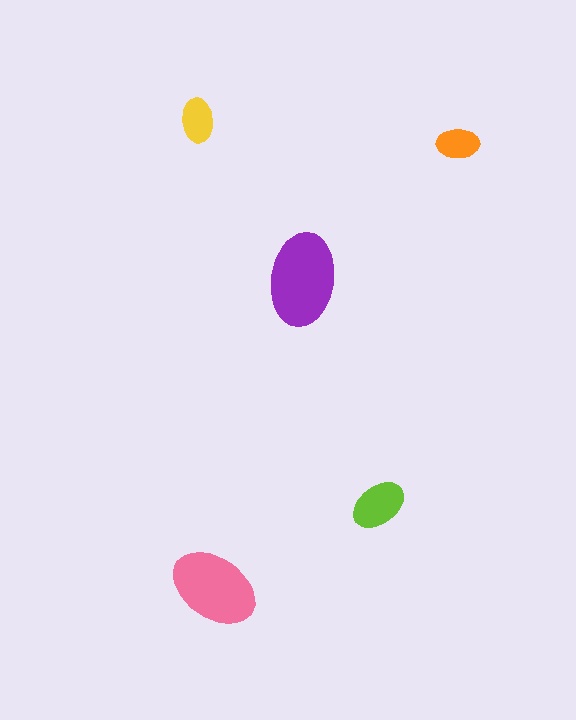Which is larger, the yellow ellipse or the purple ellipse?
The purple one.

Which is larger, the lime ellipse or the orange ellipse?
The lime one.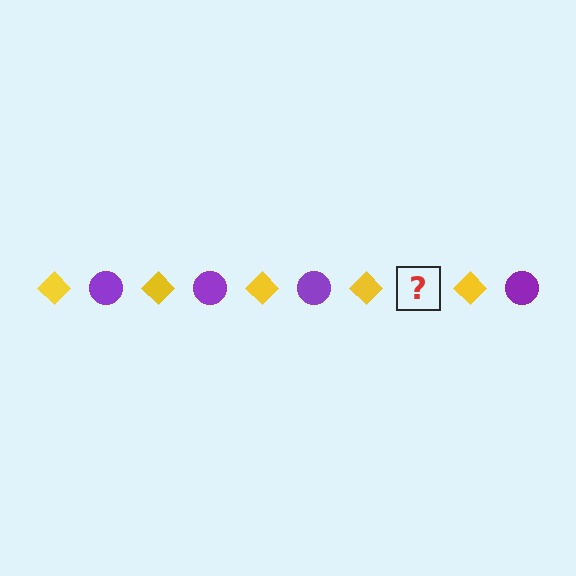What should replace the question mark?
The question mark should be replaced with a purple circle.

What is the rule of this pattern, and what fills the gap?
The rule is that the pattern alternates between yellow diamond and purple circle. The gap should be filled with a purple circle.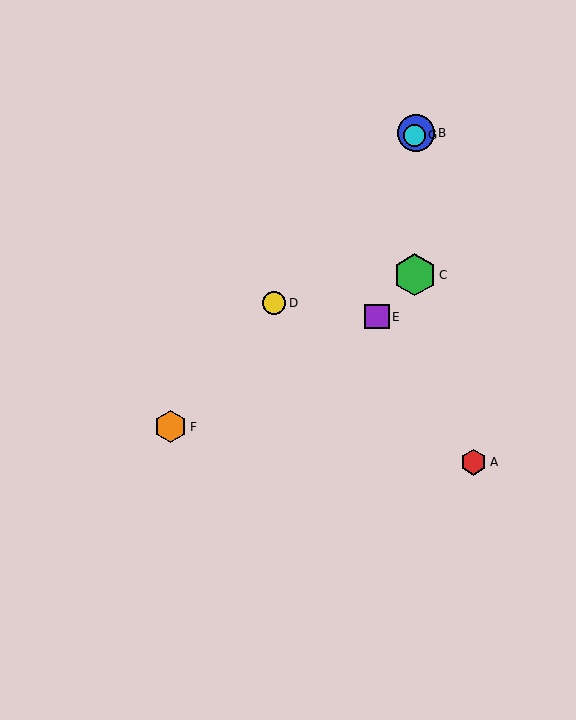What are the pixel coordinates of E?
Object E is at (377, 317).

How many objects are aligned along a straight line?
4 objects (B, D, F, G) are aligned along a straight line.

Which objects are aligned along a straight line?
Objects B, D, F, G are aligned along a straight line.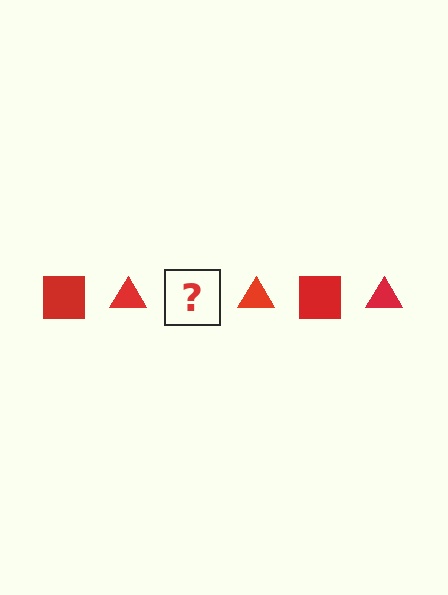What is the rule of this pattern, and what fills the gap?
The rule is that the pattern cycles through square, triangle shapes in red. The gap should be filled with a red square.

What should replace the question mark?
The question mark should be replaced with a red square.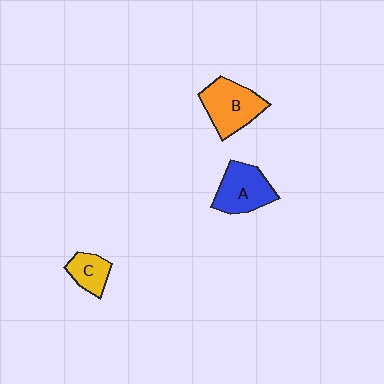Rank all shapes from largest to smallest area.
From largest to smallest: B (orange), A (blue), C (yellow).